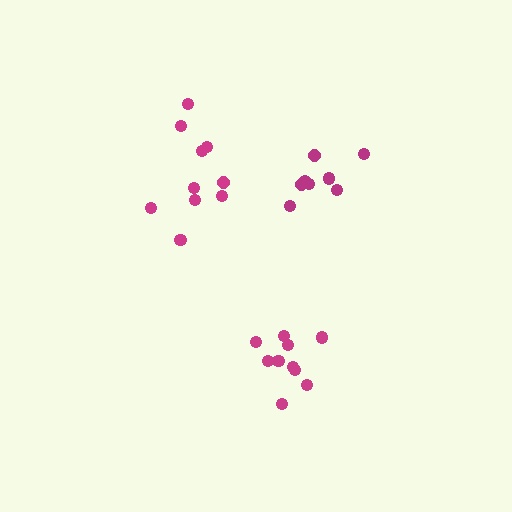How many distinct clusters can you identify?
There are 3 distinct clusters.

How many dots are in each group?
Group 1: 10 dots, Group 2: 10 dots, Group 3: 8 dots (28 total).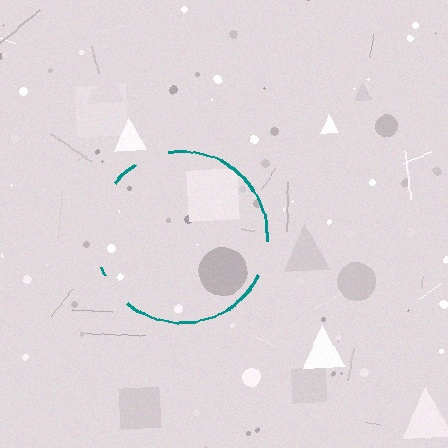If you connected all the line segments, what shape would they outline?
They would outline a circle.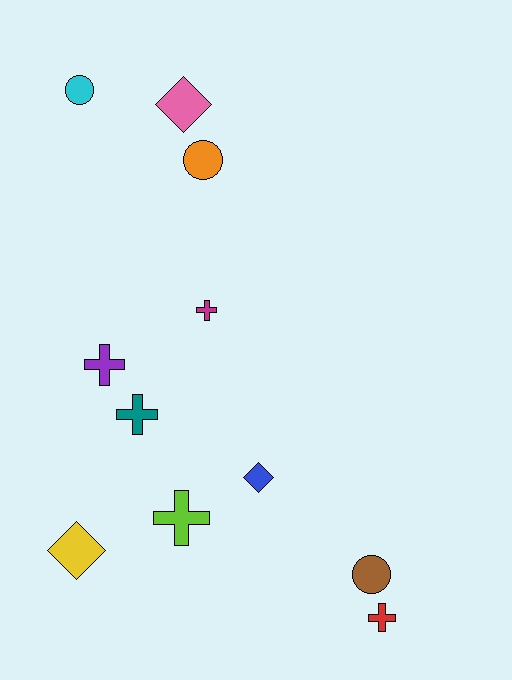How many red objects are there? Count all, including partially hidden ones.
There is 1 red object.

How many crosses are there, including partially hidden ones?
There are 5 crosses.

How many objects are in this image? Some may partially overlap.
There are 11 objects.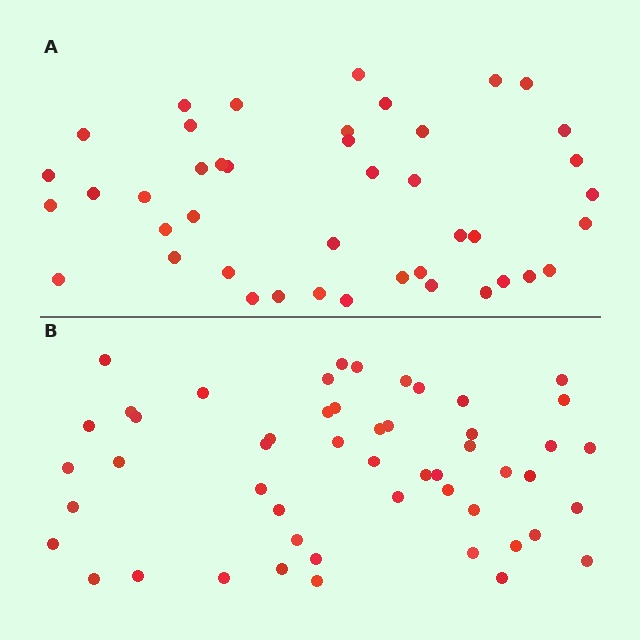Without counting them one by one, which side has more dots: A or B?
Region B (the bottom region) has more dots.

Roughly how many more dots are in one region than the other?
Region B has roughly 8 or so more dots than region A.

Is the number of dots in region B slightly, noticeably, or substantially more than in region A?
Region B has only slightly more — the two regions are fairly close. The ratio is roughly 1.2 to 1.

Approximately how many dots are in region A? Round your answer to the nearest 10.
About 40 dots. (The exact count is 43, which rounds to 40.)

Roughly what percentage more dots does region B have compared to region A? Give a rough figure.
About 20% more.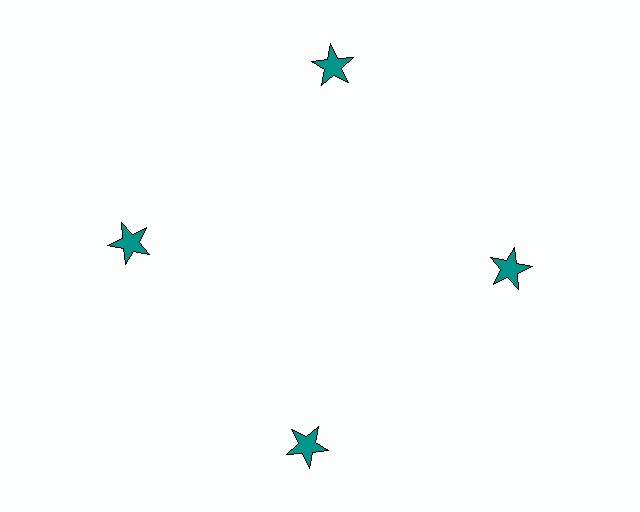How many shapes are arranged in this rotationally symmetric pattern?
There are 4 shapes, arranged in 4 groups of 1.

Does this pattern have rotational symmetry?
Yes, this pattern has 4-fold rotational symmetry. It looks the same after rotating 90 degrees around the center.